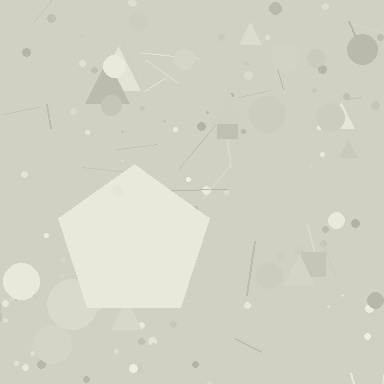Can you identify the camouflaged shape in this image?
The camouflaged shape is a pentagon.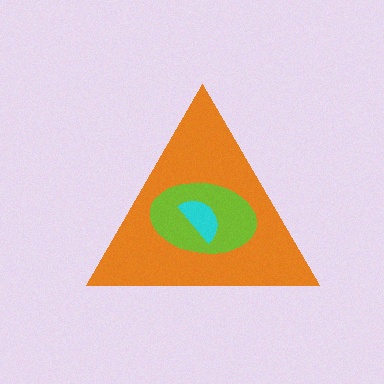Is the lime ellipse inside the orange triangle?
Yes.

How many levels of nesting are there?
3.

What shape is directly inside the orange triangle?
The lime ellipse.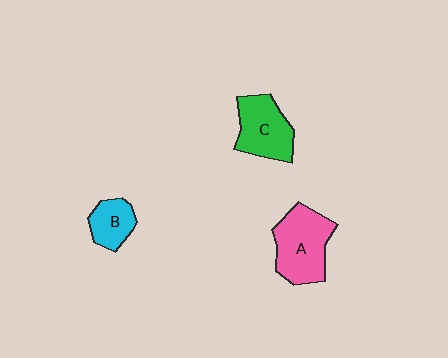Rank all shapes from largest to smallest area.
From largest to smallest: A (pink), C (green), B (cyan).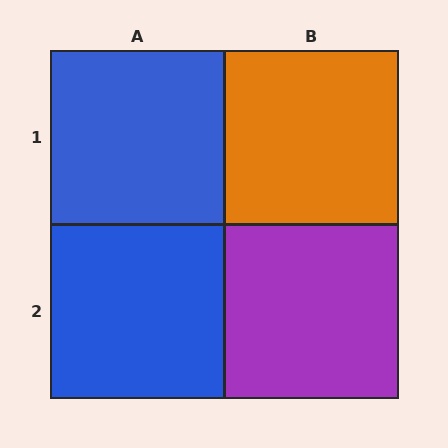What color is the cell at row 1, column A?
Blue.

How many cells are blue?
2 cells are blue.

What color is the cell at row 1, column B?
Orange.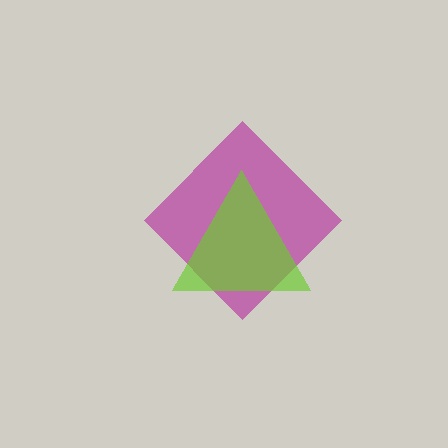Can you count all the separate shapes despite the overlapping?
Yes, there are 2 separate shapes.